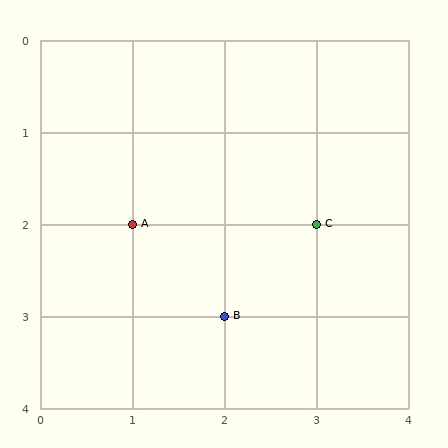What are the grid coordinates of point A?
Point A is at grid coordinates (1, 2).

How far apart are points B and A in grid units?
Points B and A are 1 column and 1 row apart (about 1.4 grid units diagonally).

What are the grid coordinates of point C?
Point C is at grid coordinates (3, 2).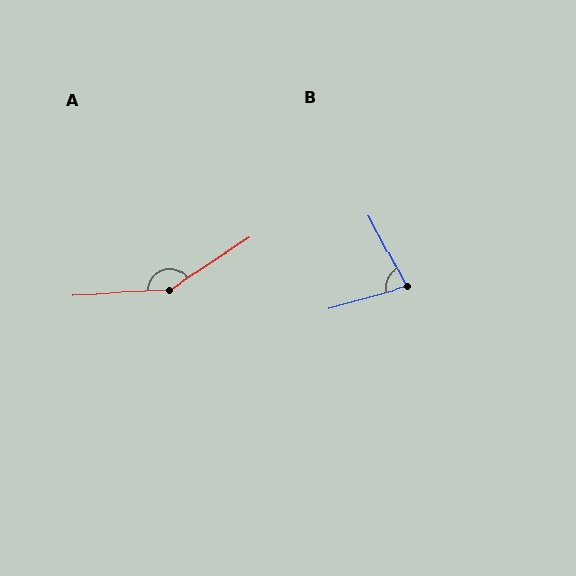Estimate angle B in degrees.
Approximately 78 degrees.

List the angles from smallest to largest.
B (78°), A (149°).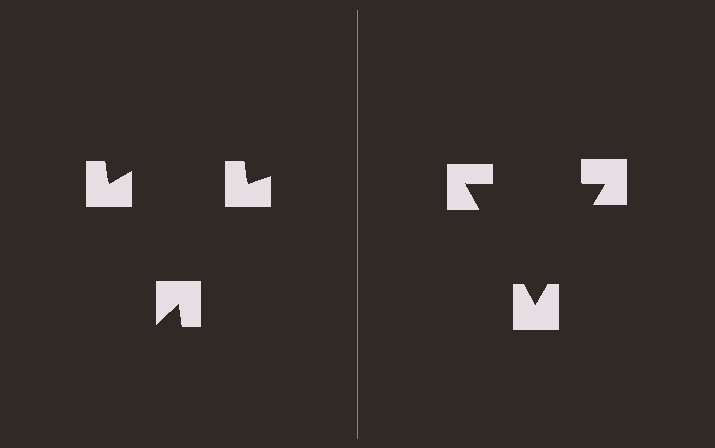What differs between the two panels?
The notched squares are positioned identically on both sides; only the wedge orientations differ. On the right they align to a triangle; on the left they are misaligned.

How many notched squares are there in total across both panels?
6 — 3 on each side.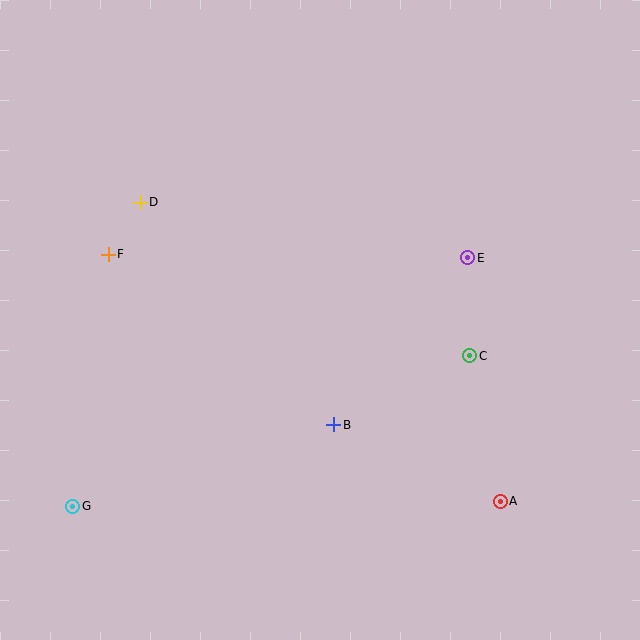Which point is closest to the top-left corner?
Point D is closest to the top-left corner.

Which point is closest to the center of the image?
Point B at (334, 425) is closest to the center.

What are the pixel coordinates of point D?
Point D is at (140, 202).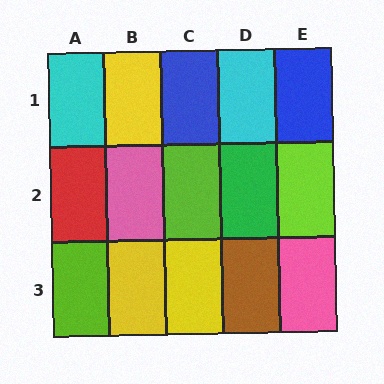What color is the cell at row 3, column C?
Yellow.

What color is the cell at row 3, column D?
Brown.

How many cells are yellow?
3 cells are yellow.